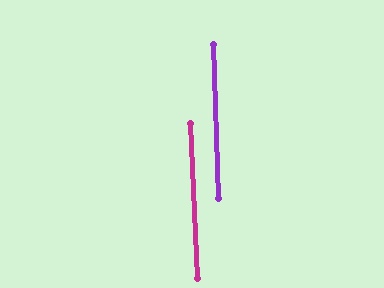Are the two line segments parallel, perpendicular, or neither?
Parallel — their directions differ by only 0.8°.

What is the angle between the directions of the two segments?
Approximately 1 degree.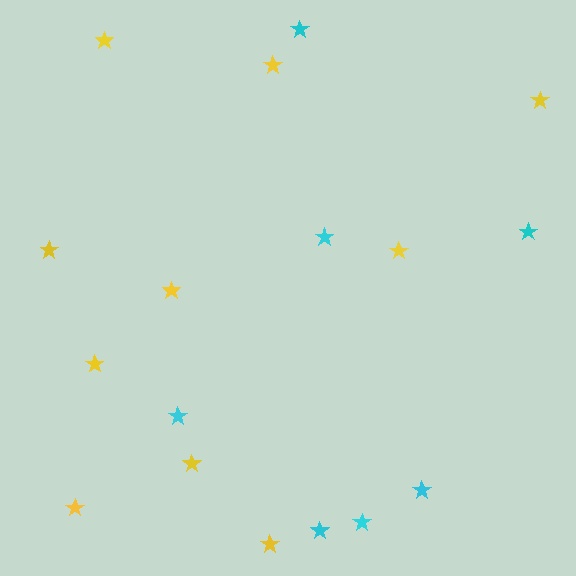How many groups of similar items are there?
There are 2 groups: one group of yellow stars (10) and one group of cyan stars (7).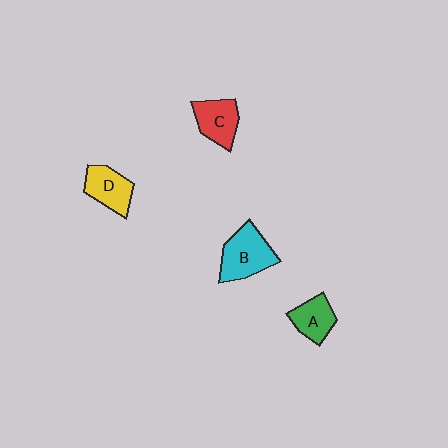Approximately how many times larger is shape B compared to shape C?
Approximately 1.3 times.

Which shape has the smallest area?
Shape A (green).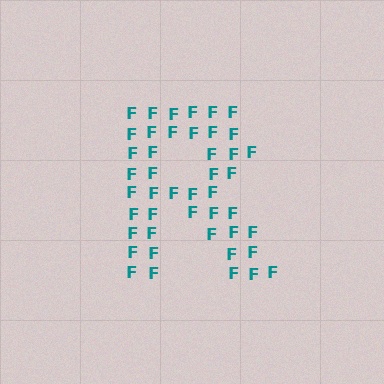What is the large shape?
The large shape is the letter R.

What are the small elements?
The small elements are letter F's.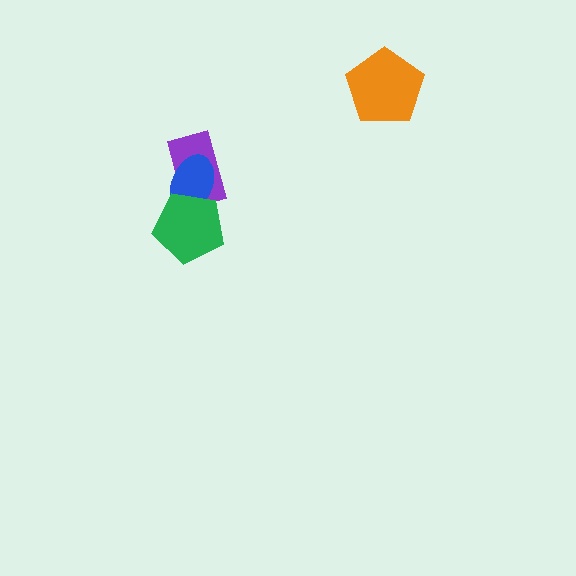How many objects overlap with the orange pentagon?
0 objects overlap with the orange pentagon.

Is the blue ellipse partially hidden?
Yes, it is partially covered by another shape.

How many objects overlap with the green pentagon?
2 objects overlap with the green pentagon.